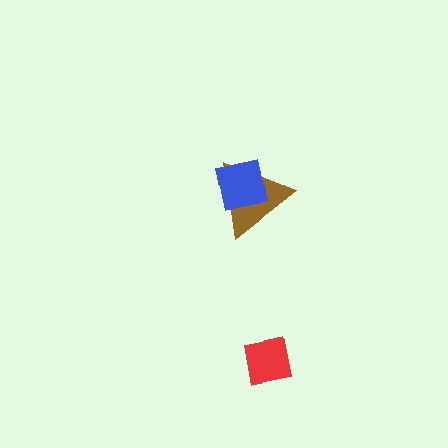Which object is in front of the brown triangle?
The blue square is in front of the brown triangle.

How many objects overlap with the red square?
0 objects overlap with the red square.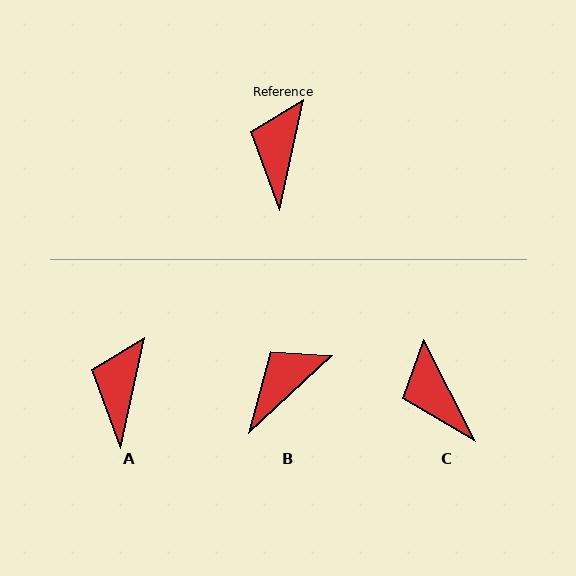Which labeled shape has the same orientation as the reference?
A.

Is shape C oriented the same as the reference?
No, it is off by about 39 degrees.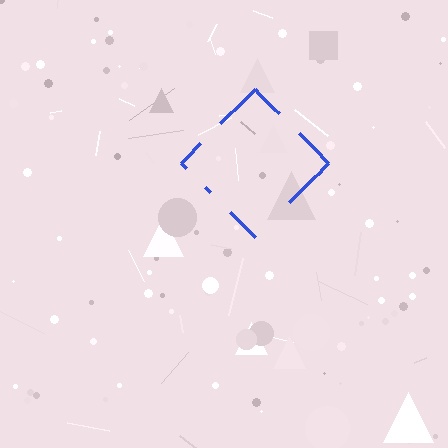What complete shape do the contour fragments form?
The contour fragments form a diamond.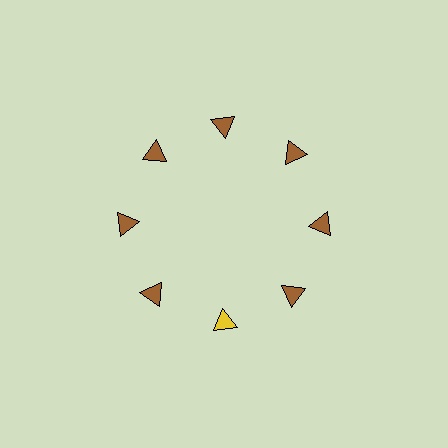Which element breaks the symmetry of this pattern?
The yellow triangle at roughly the 6 o'clock position breaks the symmetry. All other shapes are brown triangles.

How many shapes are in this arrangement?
There are 8 shapes arranged in a ring pattern.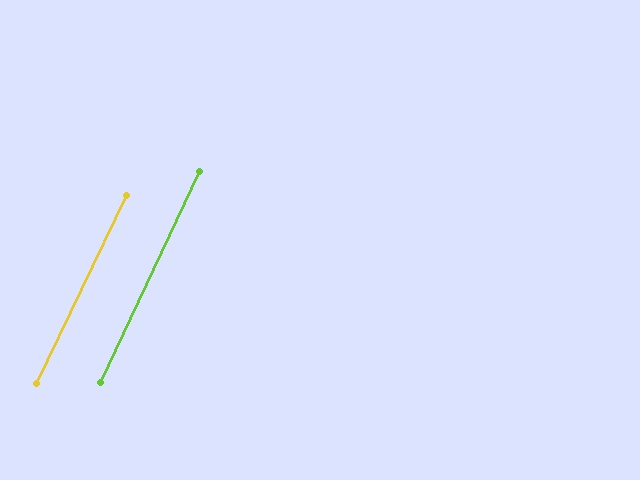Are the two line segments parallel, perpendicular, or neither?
Parallel — their directions differ by only 0.4°.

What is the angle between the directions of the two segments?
Approximately 0 degrees.